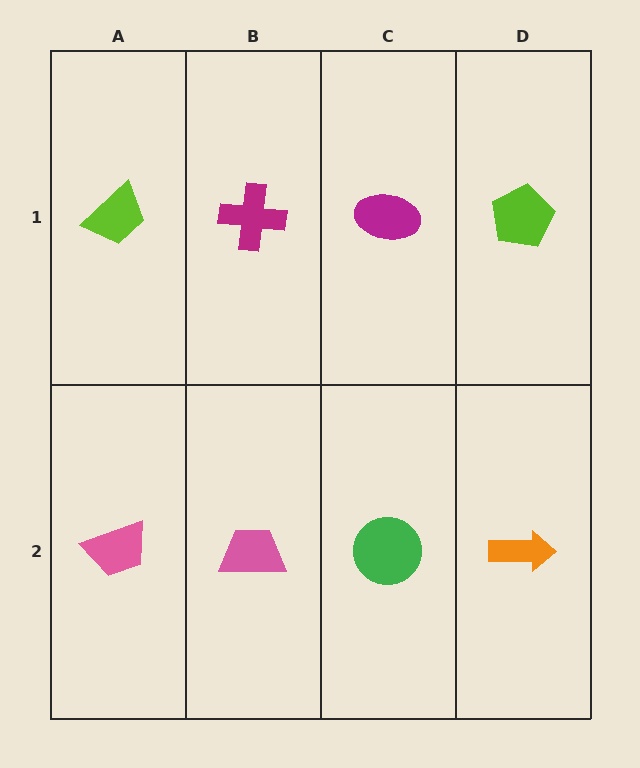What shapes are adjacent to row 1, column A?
A pink trapezoid (row 2, column A), a magenta cross (row 1, column B).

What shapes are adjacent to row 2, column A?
A lime trapezoid (row 1, column A), a pink trapezoid (row 2, column B).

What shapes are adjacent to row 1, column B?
A pink trapezoid (row 2, column B), a lime trapezoid (row 1, column A), a magenta ellipse (row 1, column C).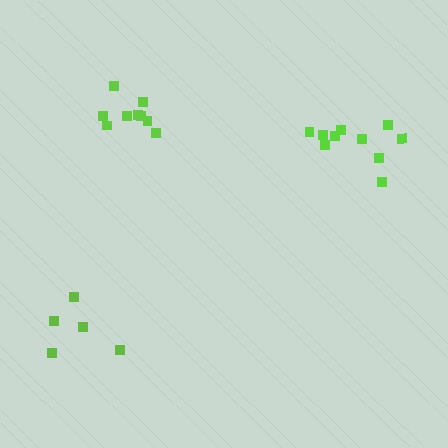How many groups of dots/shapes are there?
There are 3 groups.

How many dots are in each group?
Group 1: 5 dots, Group 2: 10 dots, Group 3: 9 dots (24 total).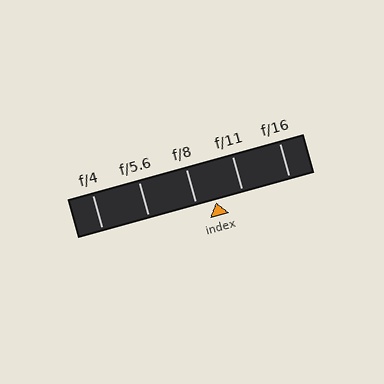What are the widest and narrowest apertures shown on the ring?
The widest aperture shown is f/4 and the narrowest is f/16.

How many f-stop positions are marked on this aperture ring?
There are 5 f-stop positions marked.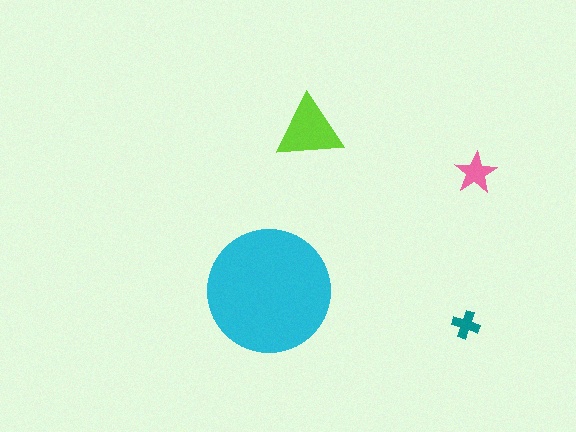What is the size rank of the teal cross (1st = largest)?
4th.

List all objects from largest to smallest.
The cyan circle, the lime triangle, the pink star, the teal cross.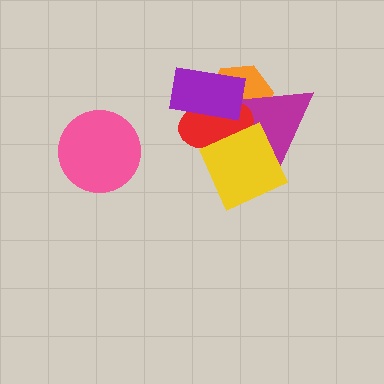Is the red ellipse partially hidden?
Yes, it is partially covered by another shape.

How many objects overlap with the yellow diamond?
3 objects overlap with the yellow diamond.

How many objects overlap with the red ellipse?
4 objects overlap with the red ellipse.